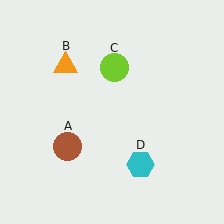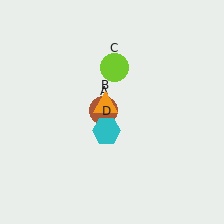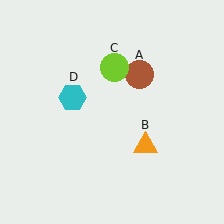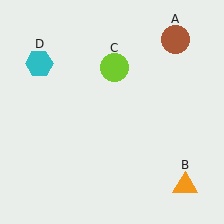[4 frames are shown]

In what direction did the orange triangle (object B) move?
The orange triangle (object B) moved down and to the right.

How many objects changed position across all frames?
3 objects changed position: brown circle (object A), orange triangle (object B), cyan hexagon (object D).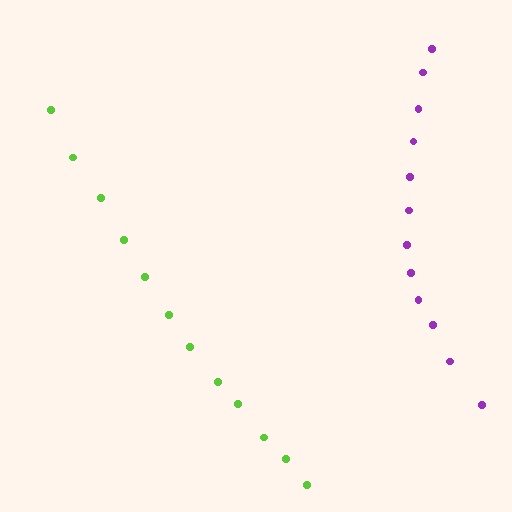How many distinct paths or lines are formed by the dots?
There are 2 distinct paths.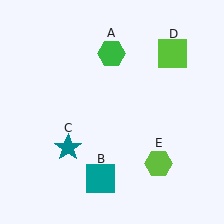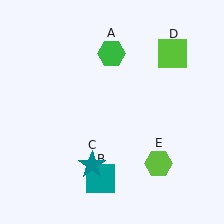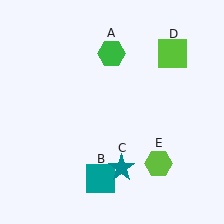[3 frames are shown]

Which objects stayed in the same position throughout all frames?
Green hexagon (object A) and teal square (object B) and lime square (object D) and lime hexagon (object E) remained stationary.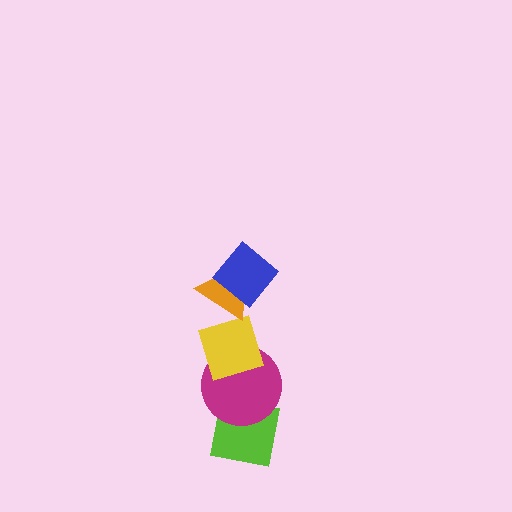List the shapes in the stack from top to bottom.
From top to bottom: the blue diamond, the orange triangle, the yellow diamond, the magenta circle, the lime square.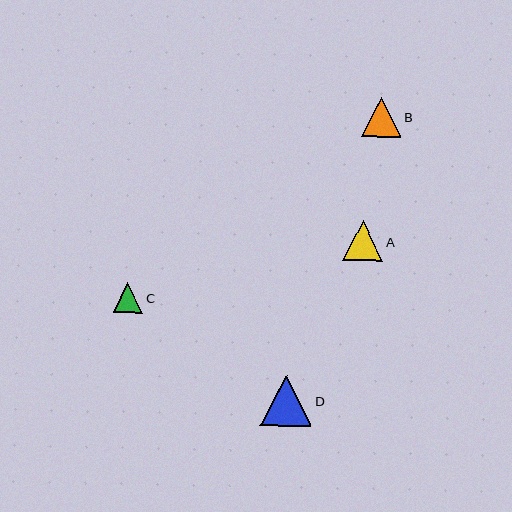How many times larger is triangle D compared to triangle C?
Triangle D is approximately 1.7 times the size of triangle C.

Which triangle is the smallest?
Triangle C is the smallest with a size of approximately 30 pixels.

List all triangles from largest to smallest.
From largest to smallest: D, A, B, C.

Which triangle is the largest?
Triangle D is the largest with a size of approximately 51 pixels.